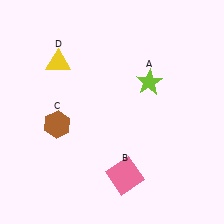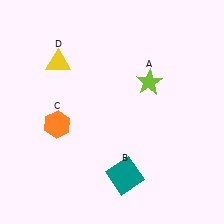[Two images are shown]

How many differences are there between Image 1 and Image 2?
There are 2 differences between the two images.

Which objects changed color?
B changed from pink to teal. C changed from brown to orange.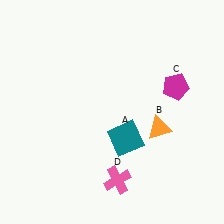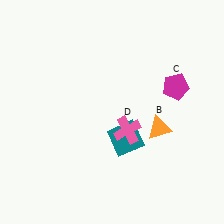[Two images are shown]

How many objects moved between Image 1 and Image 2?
1 object moved between the two images.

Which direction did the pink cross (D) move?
The pink cross (D) moved up.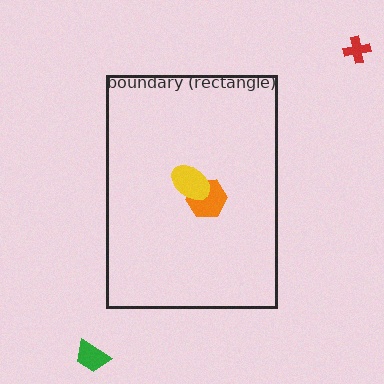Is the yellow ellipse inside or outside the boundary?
Inside.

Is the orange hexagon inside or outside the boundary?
Inside.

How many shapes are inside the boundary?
2 inside, 2 outside.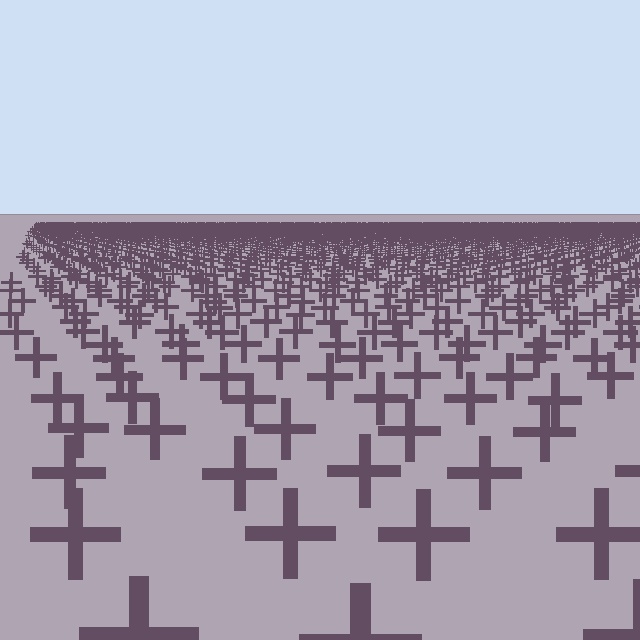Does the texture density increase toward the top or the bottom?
Density increases toward the top.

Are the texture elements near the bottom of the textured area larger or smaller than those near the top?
Larger. Near the bottom, elements are closer to the viewer and appear at a bigger on-screen size.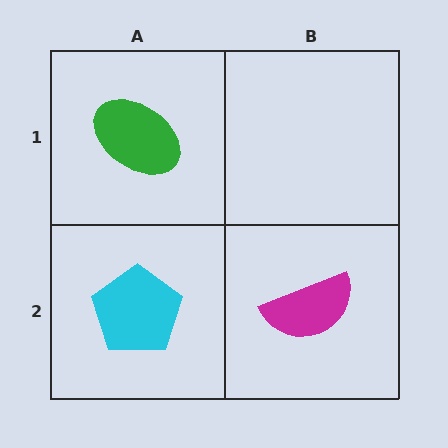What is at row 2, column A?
A cyan pentagon.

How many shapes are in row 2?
2 shapes.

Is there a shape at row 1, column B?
No, that cell is empty.